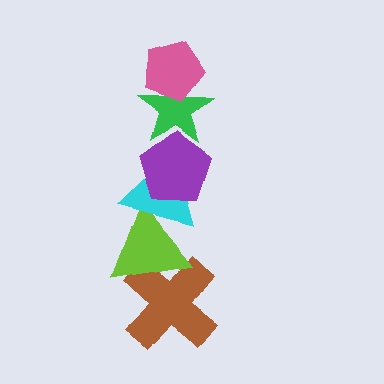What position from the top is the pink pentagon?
The pink pentagon is 1st from the top.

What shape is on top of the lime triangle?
The cyan triangle is on top of the lime triangle.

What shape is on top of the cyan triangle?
The purple pentagon is on top of the cyan triangle.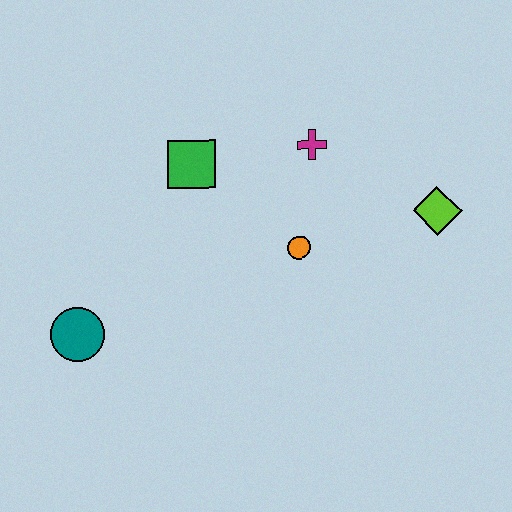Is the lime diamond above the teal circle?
Yes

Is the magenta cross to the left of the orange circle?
No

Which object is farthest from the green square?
The lime diamond is farthest from the green square.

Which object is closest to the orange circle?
The magenta cross is closest to the orange circle.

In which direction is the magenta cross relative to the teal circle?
The magenta cross is to the right of the teal circle.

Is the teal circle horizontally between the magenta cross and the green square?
No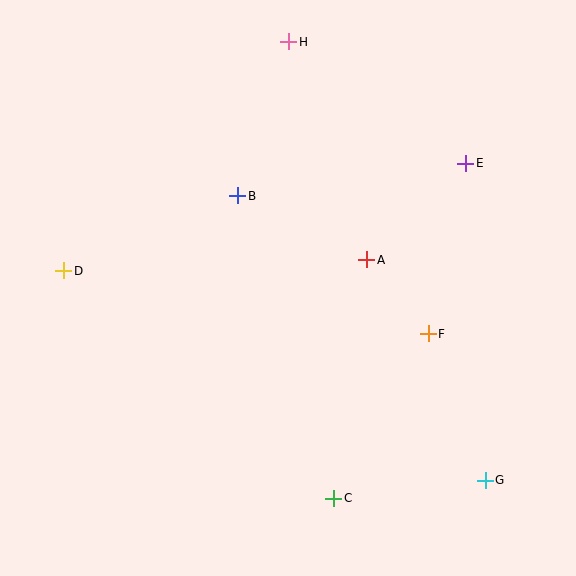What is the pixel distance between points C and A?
The distance between C and A is 241 pixels.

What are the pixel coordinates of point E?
Point E is at (466, 163).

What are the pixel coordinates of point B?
Point B is at (238, 196).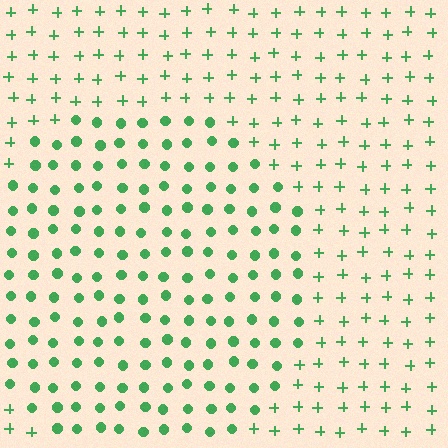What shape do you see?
I see a circle.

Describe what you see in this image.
The image is filled with small green elements arranged in a uniform grid. A circle-shaped region contains circles, while the surrounding area contains plus signs. The boundary is defined purely by the change in element shape.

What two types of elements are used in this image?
The image uses circles inside the circle region and plus signs outside it.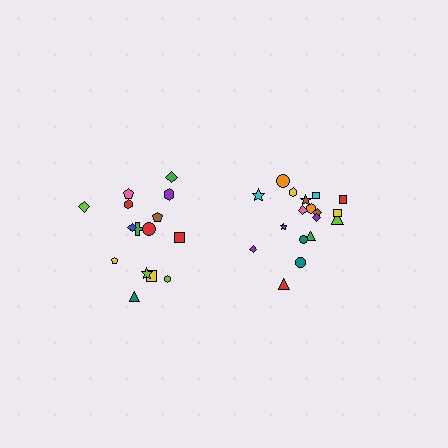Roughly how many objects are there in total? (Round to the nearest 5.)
Roughly 35 objects in total.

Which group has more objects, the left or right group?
The right group.